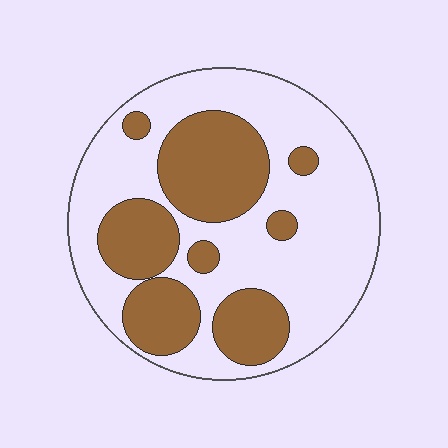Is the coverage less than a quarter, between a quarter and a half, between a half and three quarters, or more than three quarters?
Between a quarter and a half.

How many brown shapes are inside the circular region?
8.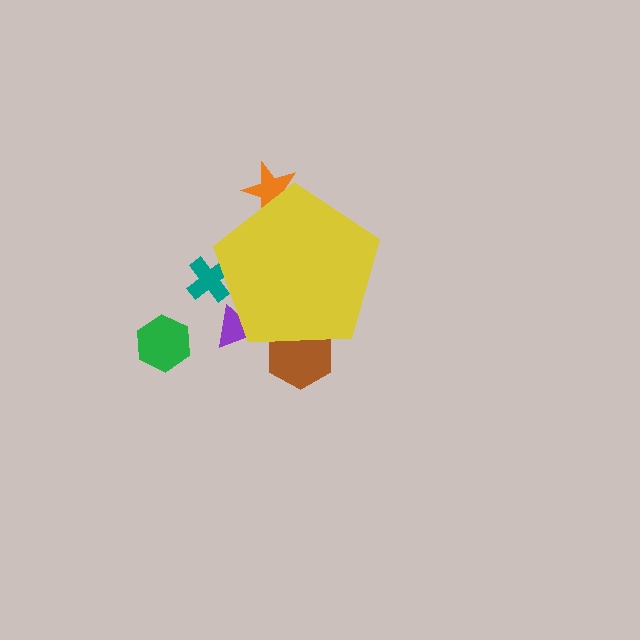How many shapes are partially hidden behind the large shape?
4 shapes are partially hidden.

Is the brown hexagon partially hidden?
Yes, the brown hexagon is partially hidden behind the yellow pentagon.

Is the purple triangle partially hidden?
Yes, the purple triangle is partially hidden behind the yellow pentagon.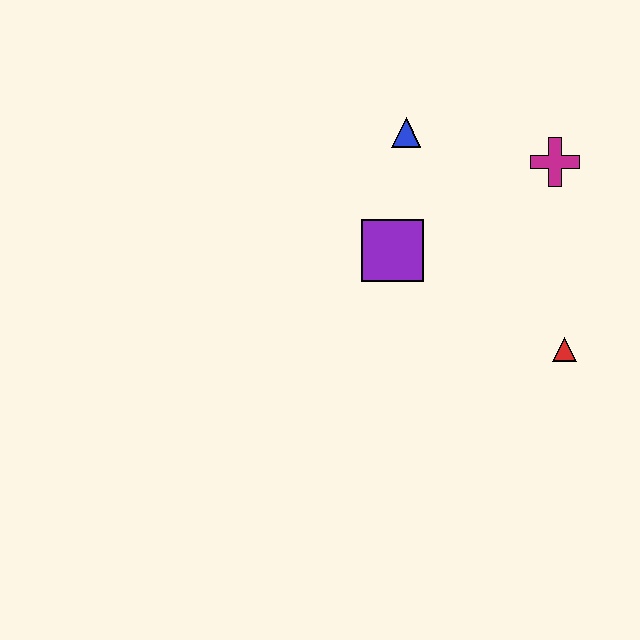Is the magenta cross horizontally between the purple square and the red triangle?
Yes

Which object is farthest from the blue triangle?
The red triangle is farthest from the blue triangle.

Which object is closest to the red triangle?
The magenta cross is closest to the red triangle.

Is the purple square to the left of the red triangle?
Yes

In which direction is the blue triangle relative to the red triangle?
The blue triangle is above the red triangle.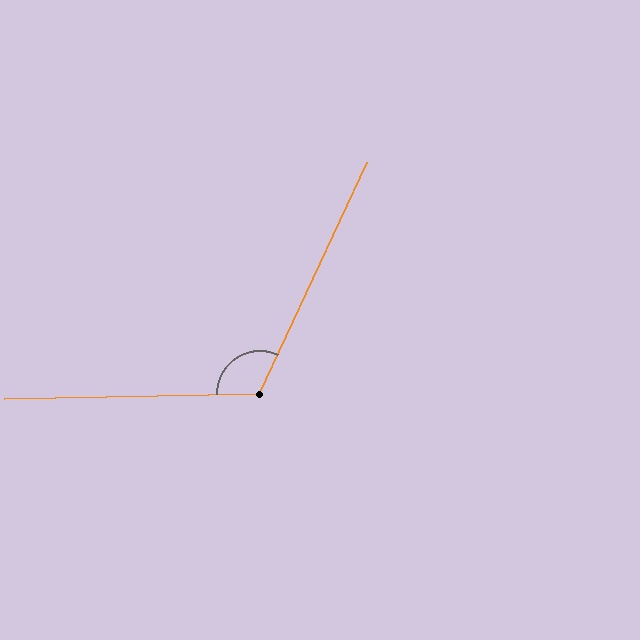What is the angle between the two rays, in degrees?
Approximately 116 degrees.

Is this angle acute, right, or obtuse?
It is obtuse.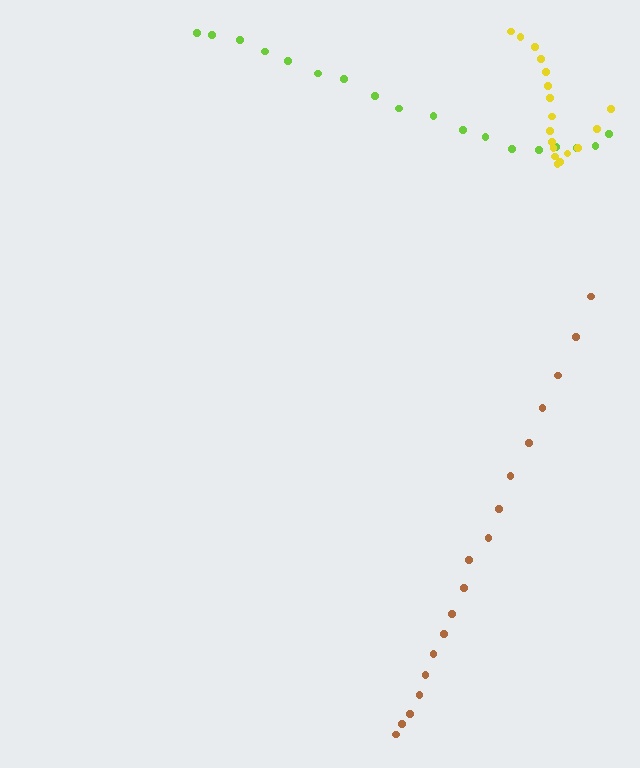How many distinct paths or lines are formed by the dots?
There are 3 distinct paths.